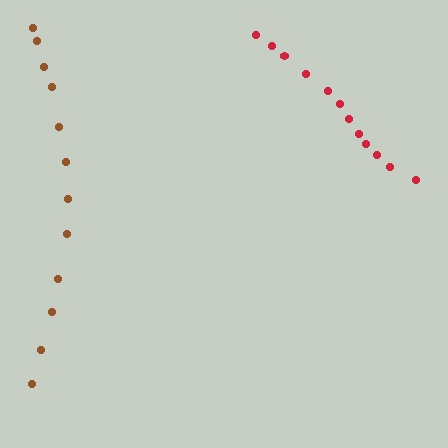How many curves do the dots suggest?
There are 2 distinct paths.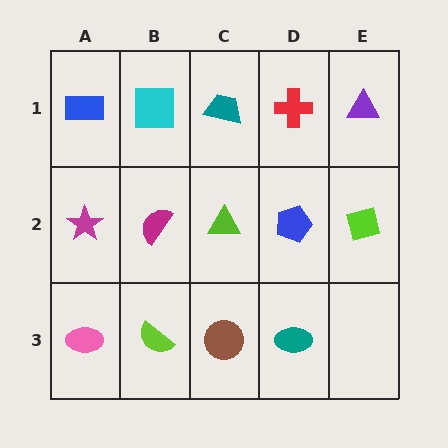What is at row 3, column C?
A brown circle.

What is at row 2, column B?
A magenta semicircle.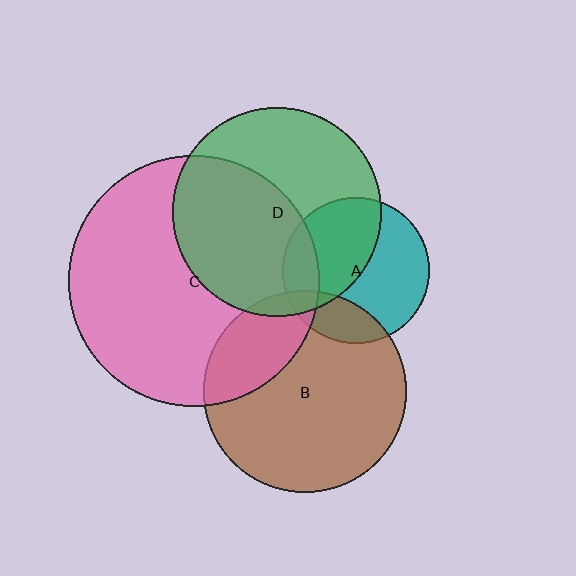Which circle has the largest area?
Circle C (pink).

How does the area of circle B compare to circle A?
Approximately 1.9 times.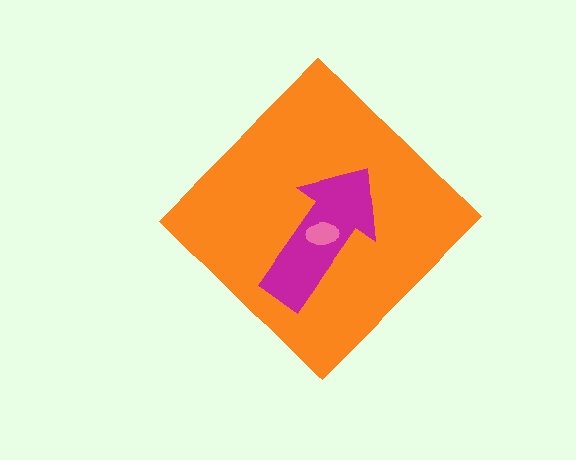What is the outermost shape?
The orange diamond.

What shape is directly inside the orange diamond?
The magenta arrow.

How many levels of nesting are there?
3.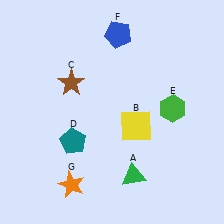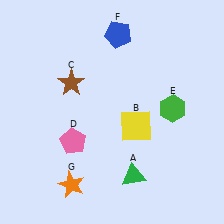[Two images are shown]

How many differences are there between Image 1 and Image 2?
There is 1 difference between the two images.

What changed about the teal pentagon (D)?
In Image 1, D is teal. In Image 2, it changed to pink.